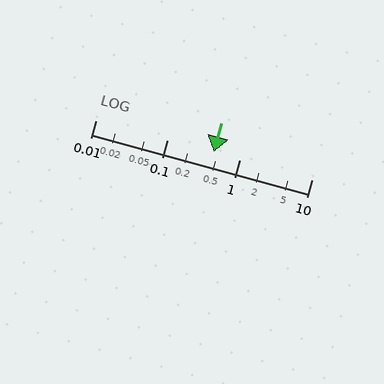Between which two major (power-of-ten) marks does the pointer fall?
The pointer is between 0.1 and 1.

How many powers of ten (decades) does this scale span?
The scale spans 3 decades, from 0.01 to 10.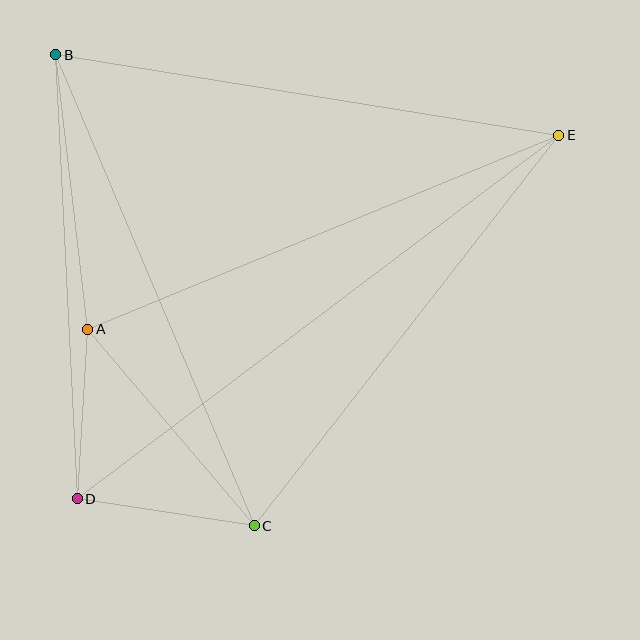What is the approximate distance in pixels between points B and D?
The distance between B and D is approximately 444 pixels.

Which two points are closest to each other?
Points A and D are closest to each other.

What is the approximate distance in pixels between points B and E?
The distance between B and E is approximately 509 pixels.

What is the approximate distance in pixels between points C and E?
The distance between C and E is approximately 495 pixels.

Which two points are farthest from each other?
Points D and E are farthest from each other.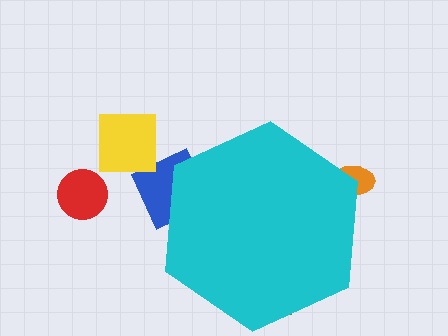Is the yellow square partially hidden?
No, the yellow square is fully visible.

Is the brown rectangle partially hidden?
Yes, the brown rectangle is partially hidden behind the cyan hexagon.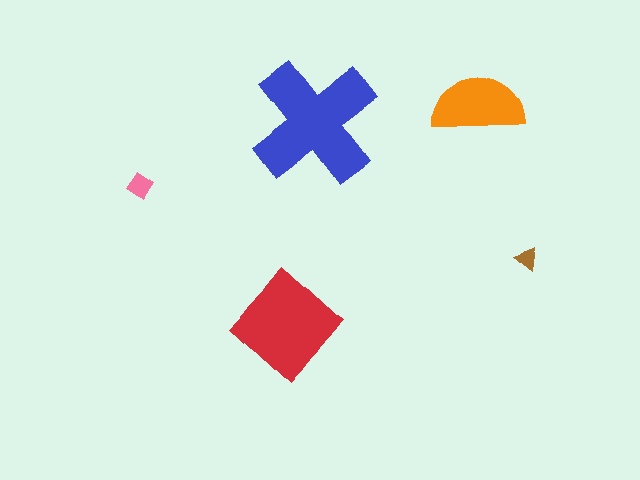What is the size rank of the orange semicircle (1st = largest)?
3rd.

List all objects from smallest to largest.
The brown triangle, the pink diamond, the orange semicircle, the red diamond, the blue cross.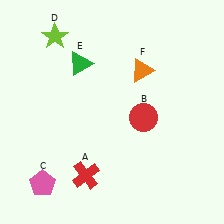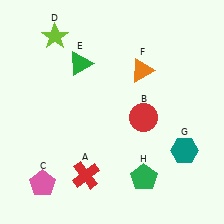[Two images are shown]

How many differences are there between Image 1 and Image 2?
There are 2 differences between the two images.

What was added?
A teal hexagon (G), a green pentagon (H) were added in Image 2.